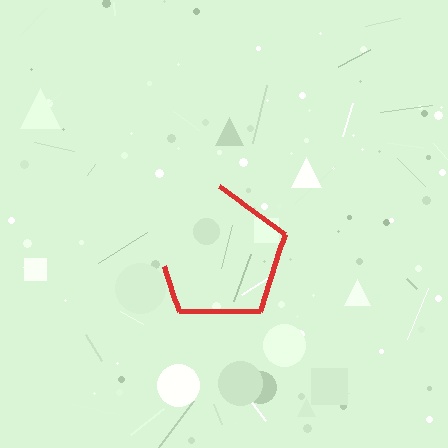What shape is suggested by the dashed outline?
The dashed outline suggests a pentagon.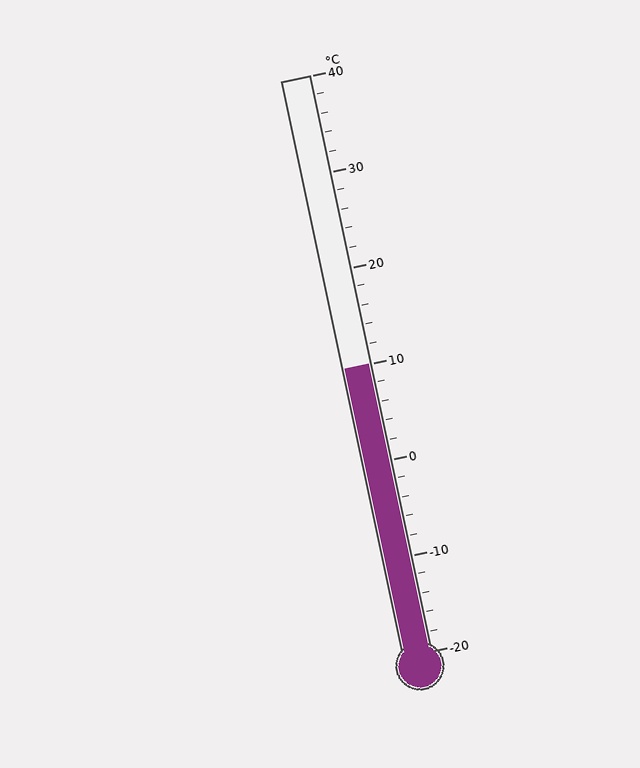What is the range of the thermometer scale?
The thermometer scale ranges from -20°C to 40°C.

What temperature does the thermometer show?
The thermometer shows approximately 10°C.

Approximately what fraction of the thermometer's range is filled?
The thermometer is filled to approximately 50% of its range.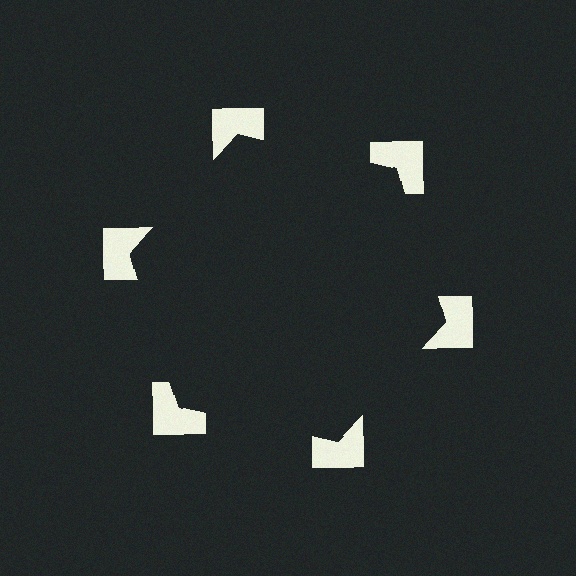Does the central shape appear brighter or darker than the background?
It typically appears slightly darker than the background, even though no actual brightness change is drawn.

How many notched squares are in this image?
There are 6 — one at each vertex of the illusory hexagon.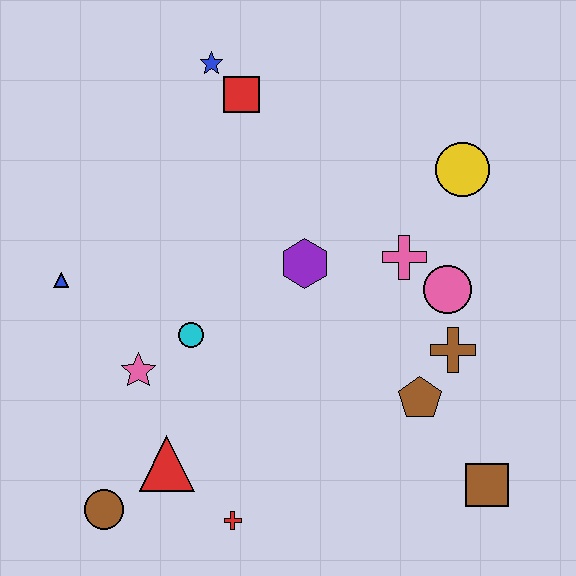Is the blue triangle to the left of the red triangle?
Yes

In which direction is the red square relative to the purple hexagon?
The red square is above the purple hexagon.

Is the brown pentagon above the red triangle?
Yes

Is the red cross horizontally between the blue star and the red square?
Yes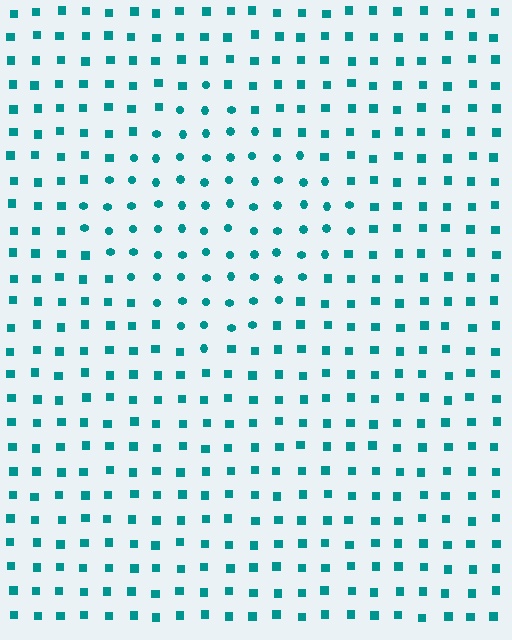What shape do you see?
I see a diamond.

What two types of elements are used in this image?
The image uses circles inside the diamond region and squares outside it.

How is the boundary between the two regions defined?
The boundary is defined by a change in element shape: circles inside vs. squares outside. All elements share the same color and spacing.